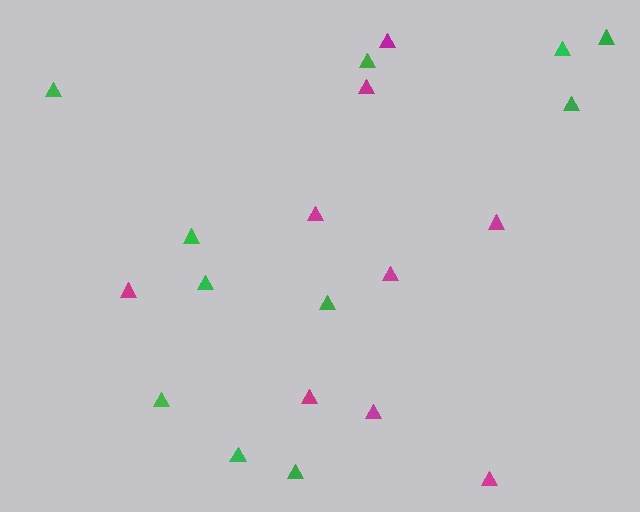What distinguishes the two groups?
There are 2 groups: one group of magenta triangles (9) and one group of green triangles (11).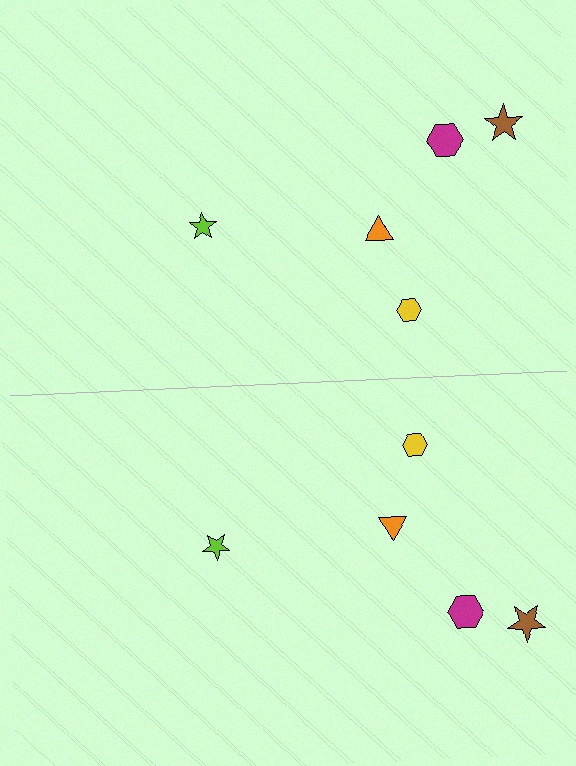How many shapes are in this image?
There are 10 shapes in this image.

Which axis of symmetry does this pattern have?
The pattern has a horizontal axis of symmetry running through the center of the image.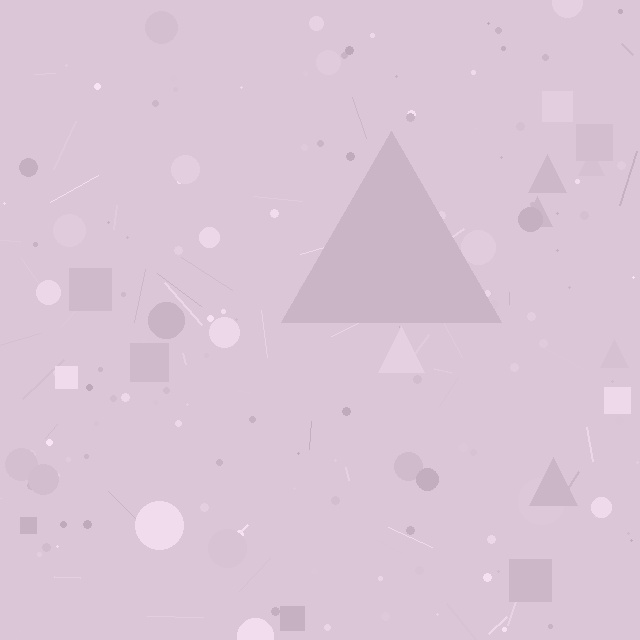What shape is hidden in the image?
A triangle is hidden in the image.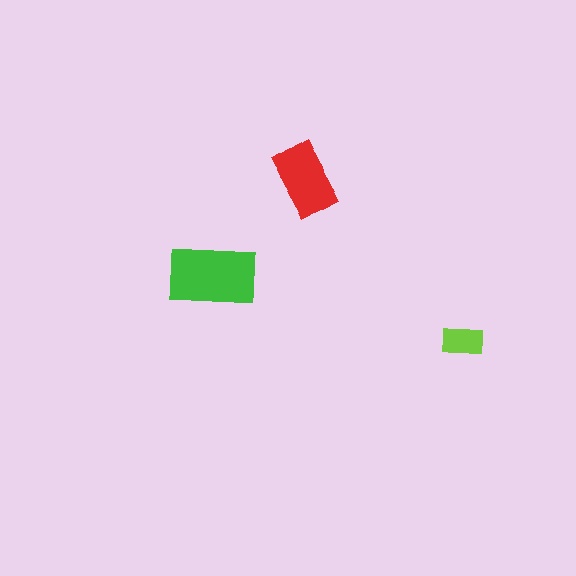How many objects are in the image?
There are 3 objects in the image.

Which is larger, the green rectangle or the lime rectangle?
The green one.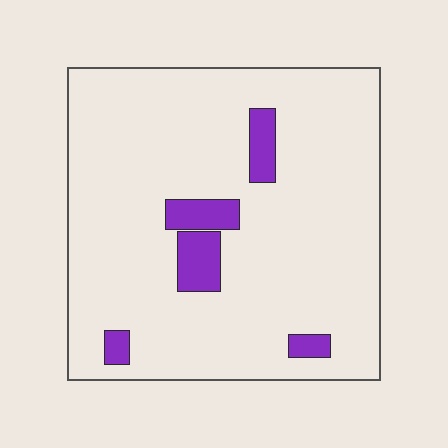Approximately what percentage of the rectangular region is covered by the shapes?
Approximately 10%.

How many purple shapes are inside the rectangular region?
5.